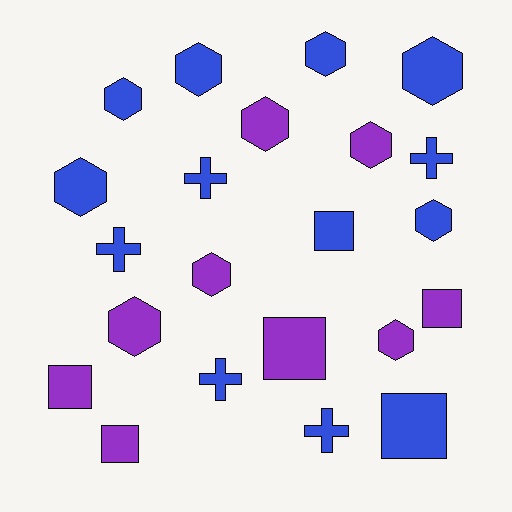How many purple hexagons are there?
There are 5 purple hexagons.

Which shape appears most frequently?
Hexagon, with 11 objects.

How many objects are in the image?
There are 22 objects.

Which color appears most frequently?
Blue, with 13 objects.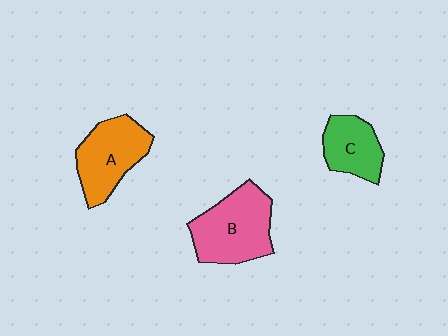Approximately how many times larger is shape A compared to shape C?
Approximately 1.4 times.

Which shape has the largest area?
Shape B (pink).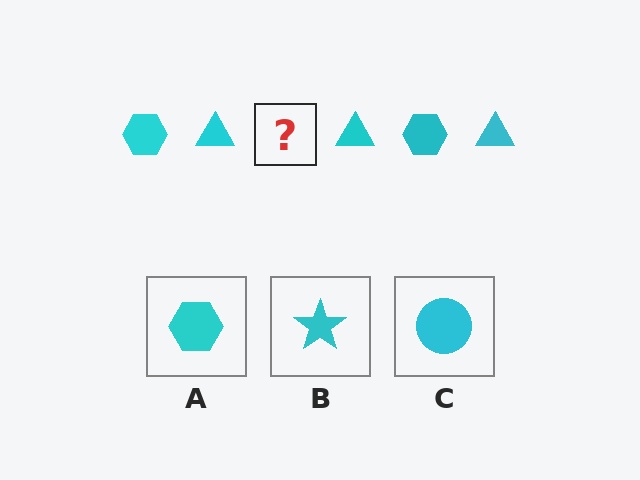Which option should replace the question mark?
Option A.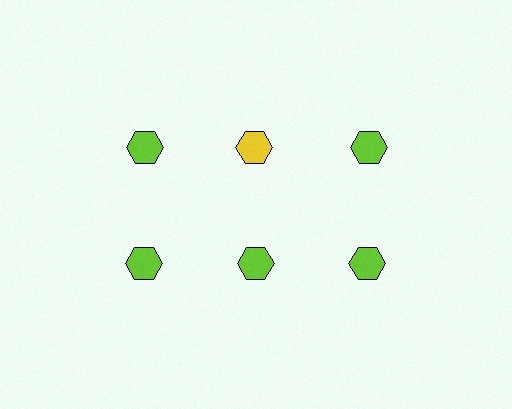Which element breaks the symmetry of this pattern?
The yellow hexagon in the top row, second from left column breaks the symmetry. All other shapes are lime hexagons.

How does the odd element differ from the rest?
It has a different color: yellow instead of lime.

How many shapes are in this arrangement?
There are 6 shapes arranged in a grid pattern.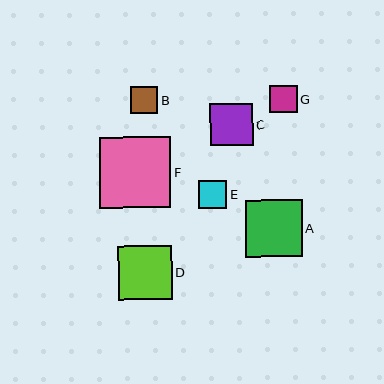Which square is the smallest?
Square B is the smallest with a size of approximately 27 pixels.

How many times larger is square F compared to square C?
Square F is approximately 1.7 times the size of square C.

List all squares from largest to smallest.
From largest to smallest: F, A, D, C, E, G, B.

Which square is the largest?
Square F is the largest with a size of approximately 71 pixels.